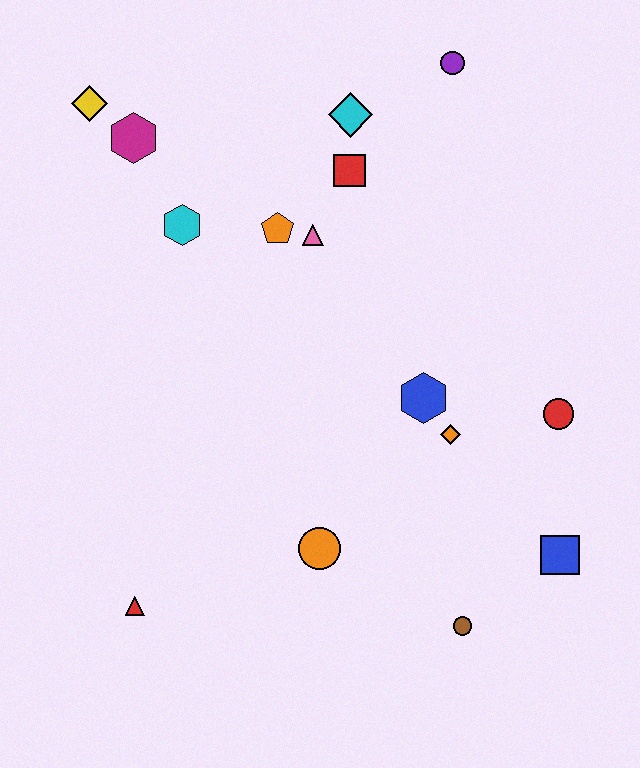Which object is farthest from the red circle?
The yellow diamond is farthest from the red circle.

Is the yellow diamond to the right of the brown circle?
No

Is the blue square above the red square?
No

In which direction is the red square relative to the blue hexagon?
The red square is above the blue hexagon.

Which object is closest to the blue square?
The brown circle is closest to the blue square.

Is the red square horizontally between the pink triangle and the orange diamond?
Yes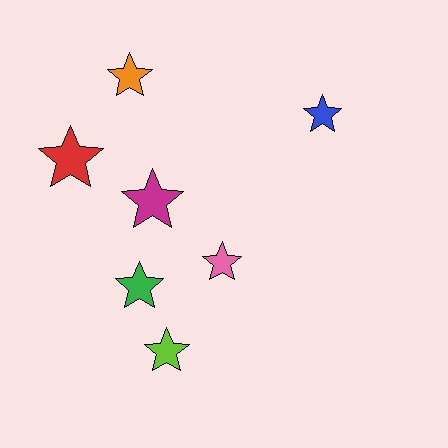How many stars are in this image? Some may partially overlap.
There are 7 stars.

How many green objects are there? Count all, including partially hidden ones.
There is 1 green object.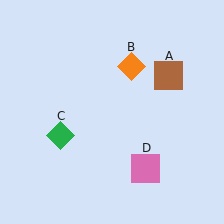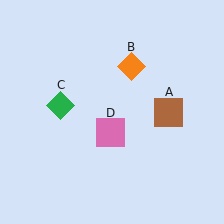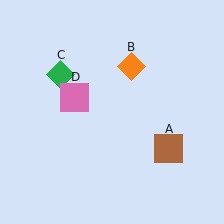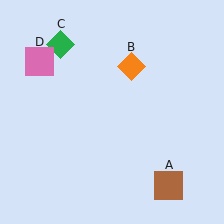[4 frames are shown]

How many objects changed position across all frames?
3 objects changed position: brown square (object A), green diamond (object C), pink square (object D).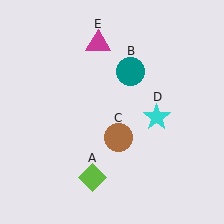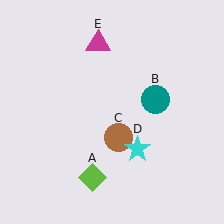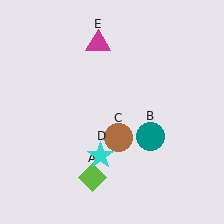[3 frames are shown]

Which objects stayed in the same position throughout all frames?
Lime diamond (object A) and brown circle (object C) and magenta triangle (object E) remained stationary.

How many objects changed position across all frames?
2 objects changed position: teal circle (object B), cyan star (object D).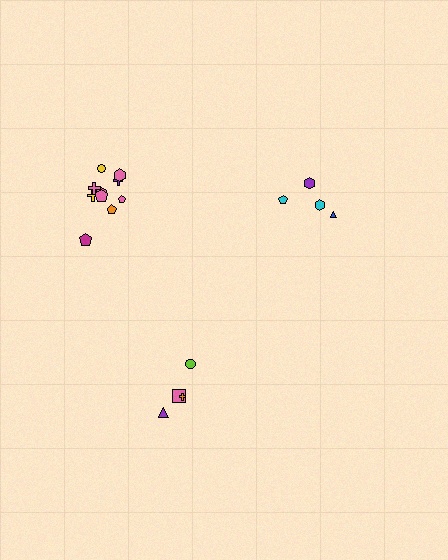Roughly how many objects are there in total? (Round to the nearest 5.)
Roughly 20 objects in total.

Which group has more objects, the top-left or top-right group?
The top-left group.